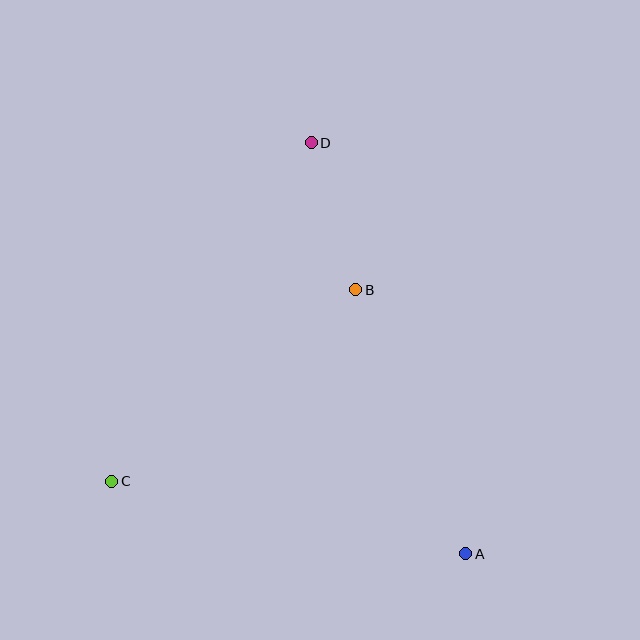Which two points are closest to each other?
Points B and D are closest to each other.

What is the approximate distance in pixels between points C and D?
The distance between C and D is approximately 393 pixels.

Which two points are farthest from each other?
Points A and D are farthest from each other.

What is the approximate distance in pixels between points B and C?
The distance between B and C is approximately 310 pixels.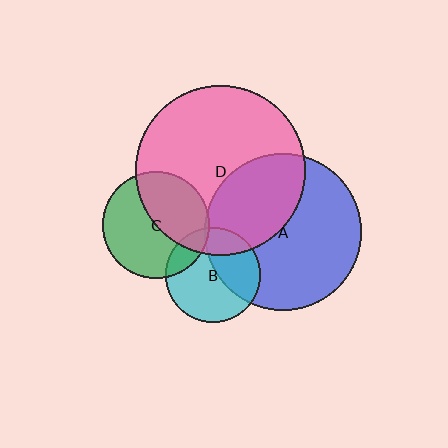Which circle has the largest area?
Circle D (pink).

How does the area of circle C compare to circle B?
Approximately 1.3 times.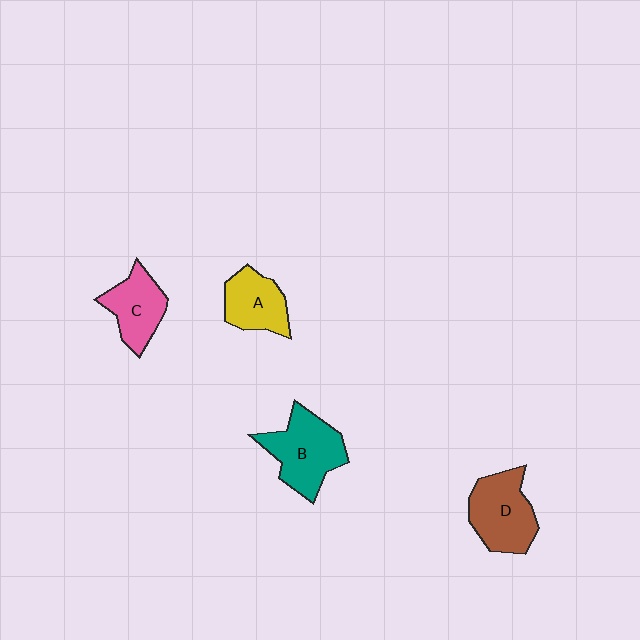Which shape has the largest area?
Shape B (teal).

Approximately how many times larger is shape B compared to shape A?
Approximately 1.4 times.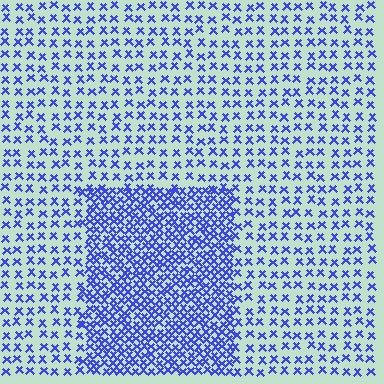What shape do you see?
I see a rectangle.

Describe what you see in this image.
The image contains small blue elements arranged at two different densities. A rectangle-shaped region is visible where the elements are more densely packed than the surrounding area.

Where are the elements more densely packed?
The elements are more densely packed inside the rectangle boundary.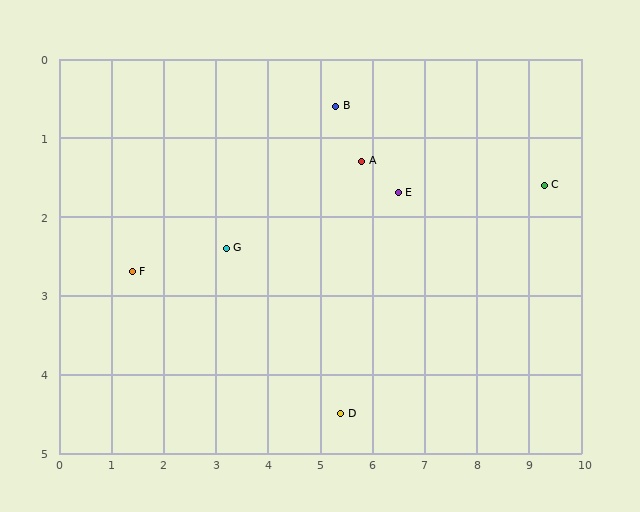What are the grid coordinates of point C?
Point C is at approximately (9.3, 1.6).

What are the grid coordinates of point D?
Point D is at approximately (5.4, 4.5).